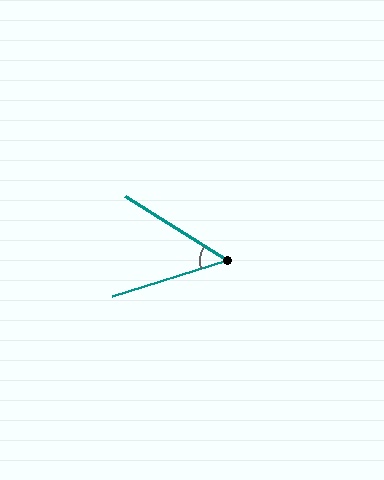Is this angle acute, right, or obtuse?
It is acute.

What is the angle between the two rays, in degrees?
Approximately 49 degrees.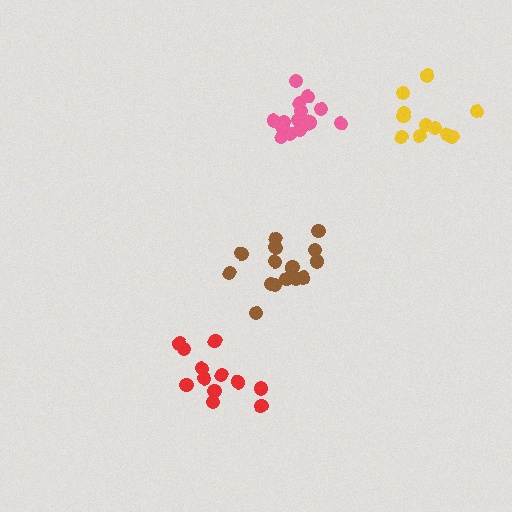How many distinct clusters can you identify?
There are 4 distinct clusters.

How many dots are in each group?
Group 1: 12 dots, Group 2: 11 dots, Group 3: 16 dots, Group 4: 15 dots (54 total).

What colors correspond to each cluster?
The clusters are colored: red, yellow, brown, pink.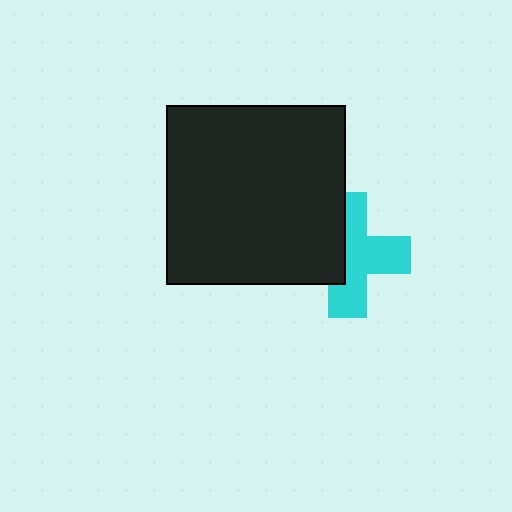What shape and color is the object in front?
The object in front is a black square.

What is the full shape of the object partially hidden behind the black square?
The partially hidden object is a cyan cross.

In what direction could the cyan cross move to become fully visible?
The cyan cross could move right. That would shift it out from behind the black square entirely.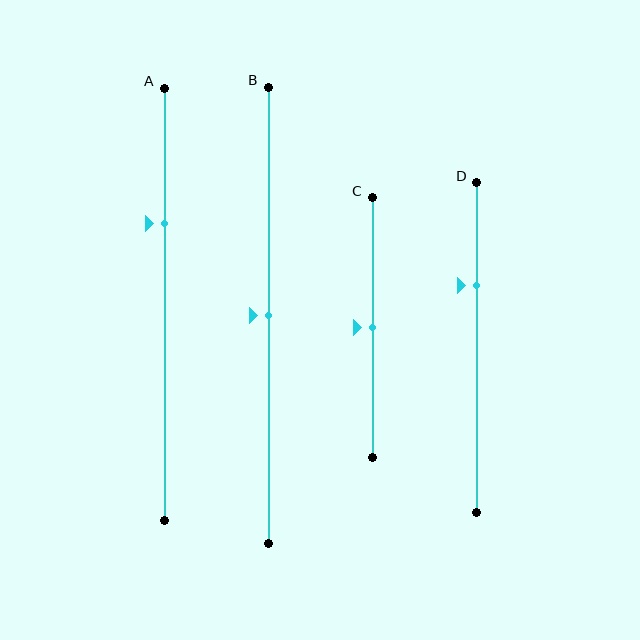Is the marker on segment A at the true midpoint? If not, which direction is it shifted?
No, the marker on segment A is shifted upward by about 19% of the segment length.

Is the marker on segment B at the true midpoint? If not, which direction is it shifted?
Yes, the marker on segment B is at the true midpoint.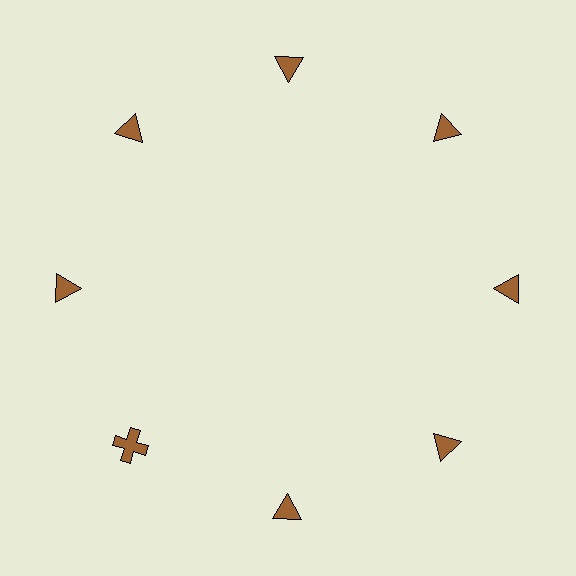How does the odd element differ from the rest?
It has a different shape: cross instead of triangle.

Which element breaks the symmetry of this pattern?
The brown cross at roughly the 8 o'clock position breaks the symmetry. All other shapes are brown triangles.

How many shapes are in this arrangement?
There are 8 shapes arranged in a ring pattern.